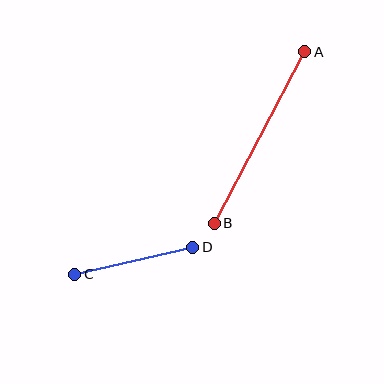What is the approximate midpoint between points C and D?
The midpoint is at approximately (134, 261) pixels.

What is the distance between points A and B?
The distance is approximately 194 pixels.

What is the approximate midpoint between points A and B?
The midpoint is at approximately (260, 138) pixels.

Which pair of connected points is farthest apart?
Points A and B are farthest apart.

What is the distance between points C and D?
The distance is approximately 121 pixels.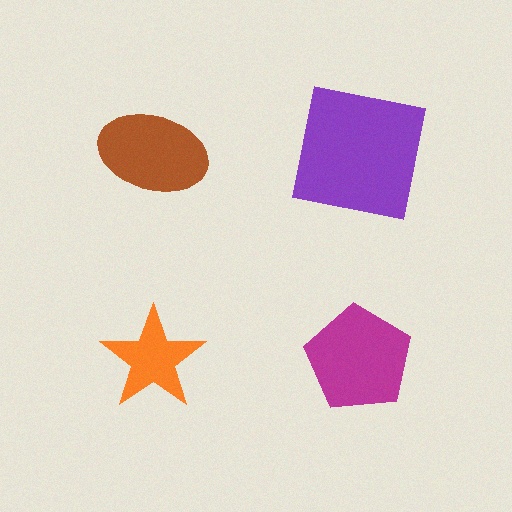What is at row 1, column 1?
A brown ellipse.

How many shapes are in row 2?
2 shapes.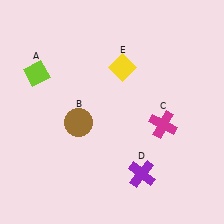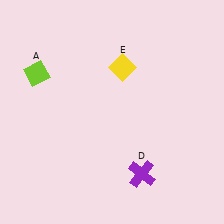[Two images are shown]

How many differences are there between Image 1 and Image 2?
There are 2 differences between the two images.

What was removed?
The brown circle (B), the magenta cross (C) were removed in Image 2.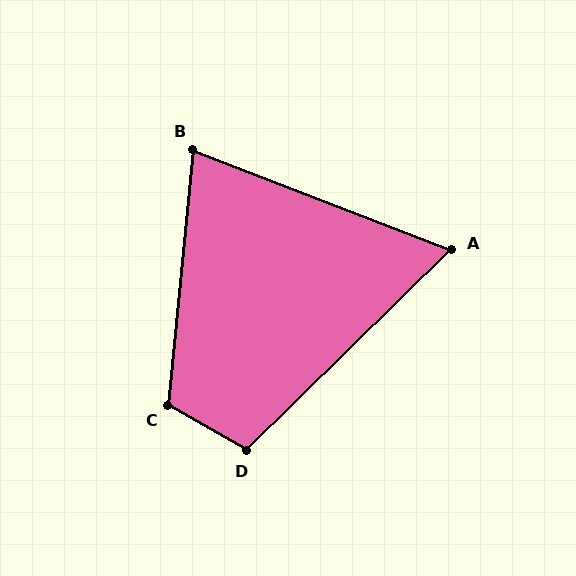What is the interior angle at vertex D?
Approximately 105 degrees (obtuse).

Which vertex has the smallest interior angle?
A, at approximately 66 degrees.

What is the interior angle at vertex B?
Approximately 75 degrees (acute).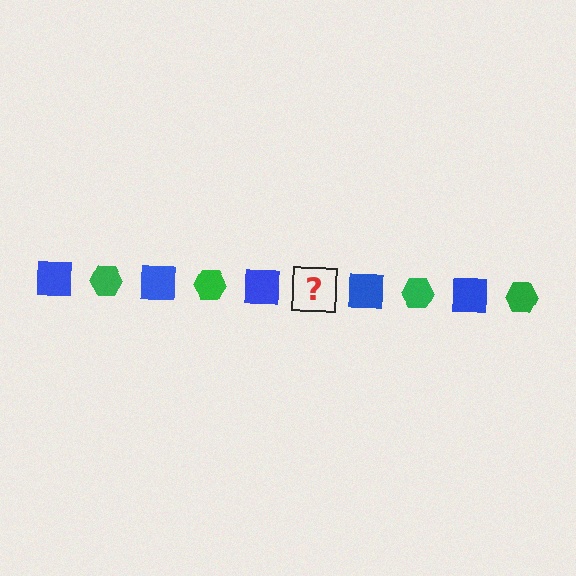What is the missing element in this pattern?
The missing element is a green hexagon.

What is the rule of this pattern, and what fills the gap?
The rule is that the pattern alternates between blue square and green hexagon. The gap should be filled with a green hexagon.